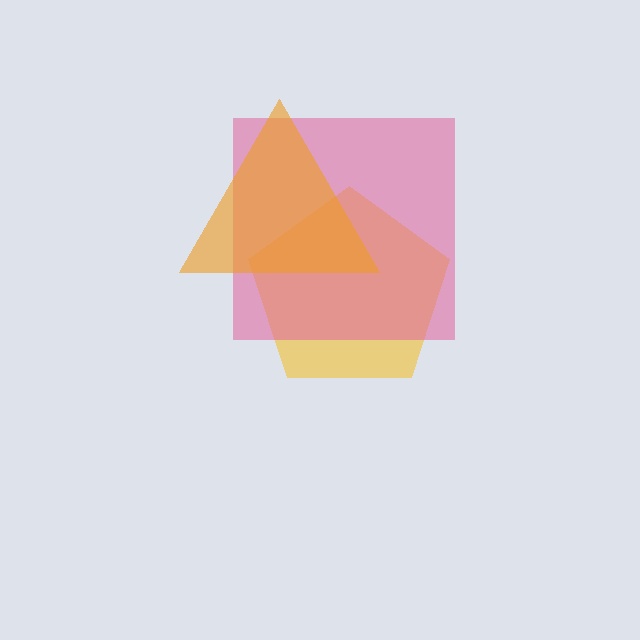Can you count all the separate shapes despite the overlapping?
Yes, there are 3 separate shapes.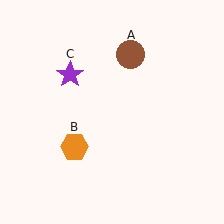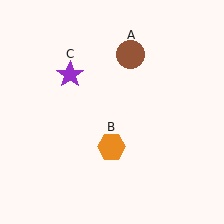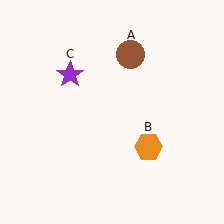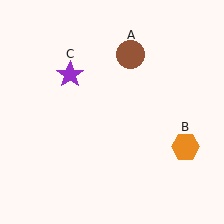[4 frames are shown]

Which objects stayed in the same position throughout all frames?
Brown circle (object A) and purple star (object C) remained stationary.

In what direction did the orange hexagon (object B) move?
The orange hexagon (object B) moved right.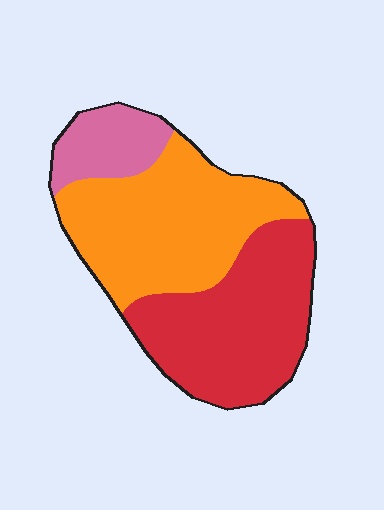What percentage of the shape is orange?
Orange covers around 45% of the shape.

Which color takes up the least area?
Pink, at roughly 15%.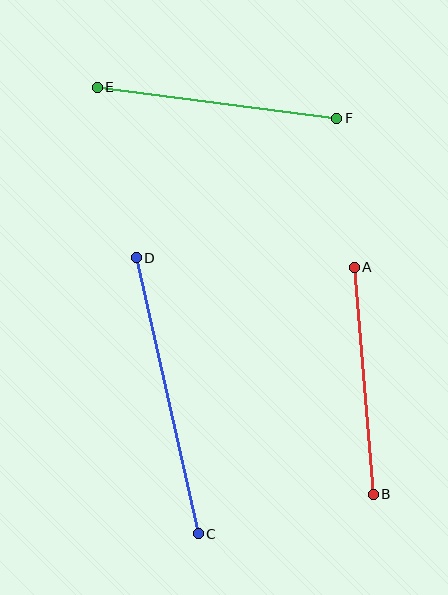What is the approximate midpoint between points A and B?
The midpoint is at approximately (364, 381) pixels.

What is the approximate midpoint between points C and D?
The midpoint is at approximately (167, 396) pixels.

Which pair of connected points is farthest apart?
Points C and D are farthest apart.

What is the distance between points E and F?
The distance is approximately 242 pixels.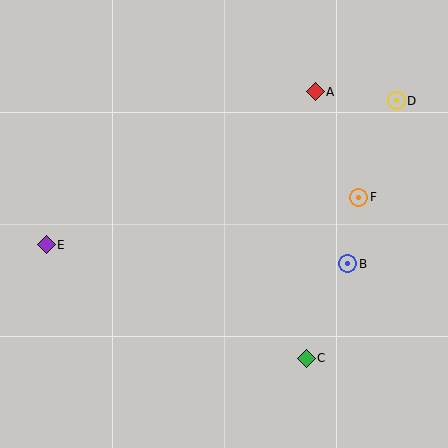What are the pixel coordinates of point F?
Point F is at (359, 197).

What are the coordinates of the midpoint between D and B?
The midpoint between D and B is at (372, 182).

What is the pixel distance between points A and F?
The distance between A and F is 114 pixels.